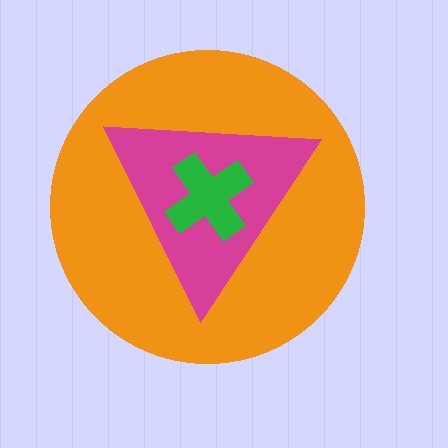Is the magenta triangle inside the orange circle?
Yes.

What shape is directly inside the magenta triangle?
The green cross.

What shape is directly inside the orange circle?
The magenta triangle.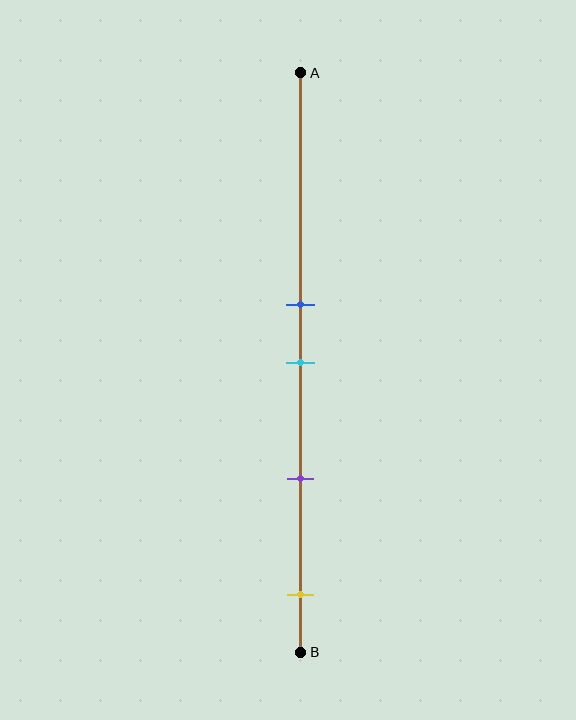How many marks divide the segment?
There are 4 marks dividing the segment.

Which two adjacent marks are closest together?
The blue and cyan marks are the closest adjacent pair.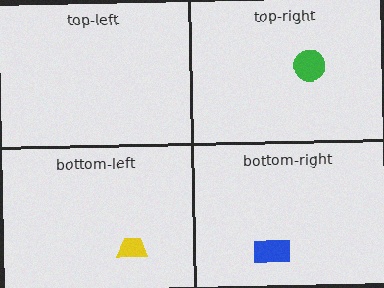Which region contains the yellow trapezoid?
The bottom-left region.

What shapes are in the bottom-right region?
The blue rectangle.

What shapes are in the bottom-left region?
The yellow trapezoid.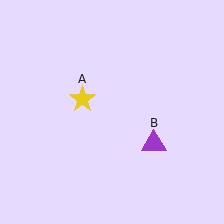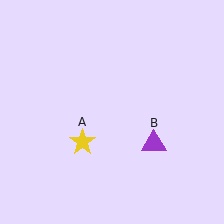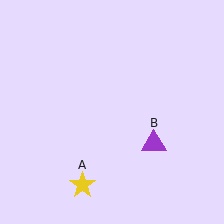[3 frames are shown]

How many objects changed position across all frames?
1 object changed position: yellow star (object A).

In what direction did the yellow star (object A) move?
The yellow star (object A) moved down.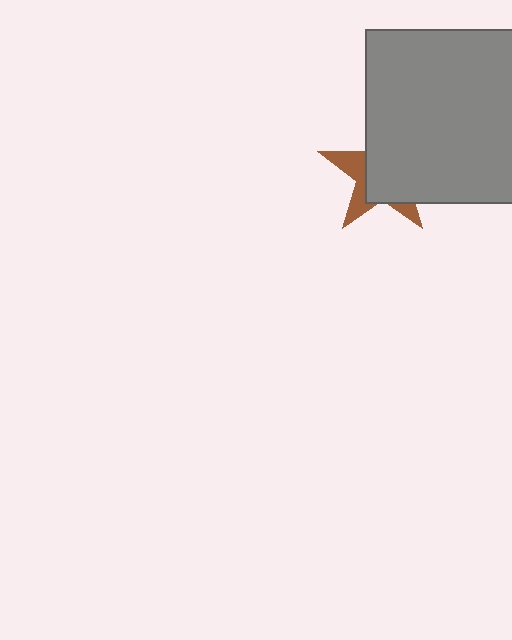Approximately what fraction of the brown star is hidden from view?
Roughly 66% of the brown star is hidden behind the gray square.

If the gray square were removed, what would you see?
You would see the complete brown star.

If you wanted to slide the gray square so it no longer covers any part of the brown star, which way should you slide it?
Slide it right — that is the most direct way to separate the two shapes.